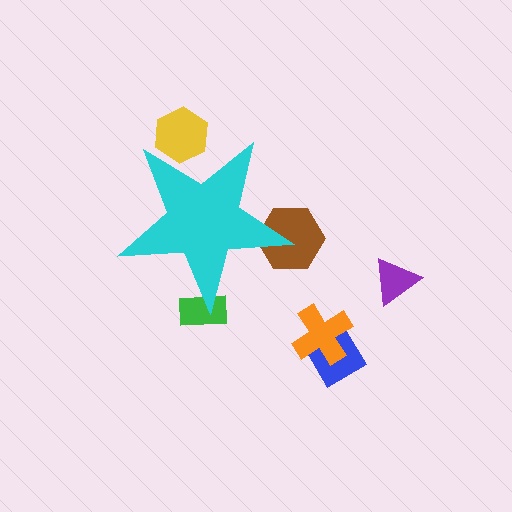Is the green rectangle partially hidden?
Yes, the green rectangle is partially hidden behind the cyan star.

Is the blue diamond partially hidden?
No, the blue diamond is fully visible.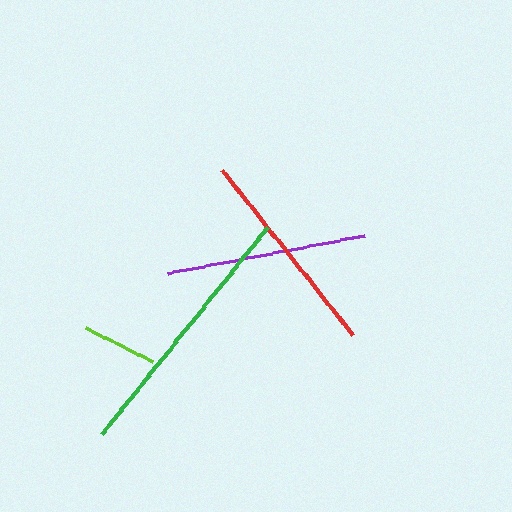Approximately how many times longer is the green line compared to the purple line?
The green line is approximately 1.3 times the length of the purple line.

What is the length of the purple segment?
The purple segment is approximately 200 pixels long.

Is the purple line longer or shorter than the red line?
The red line is longer than the purple line.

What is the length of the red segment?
The red segment is approximately 210 pixels long.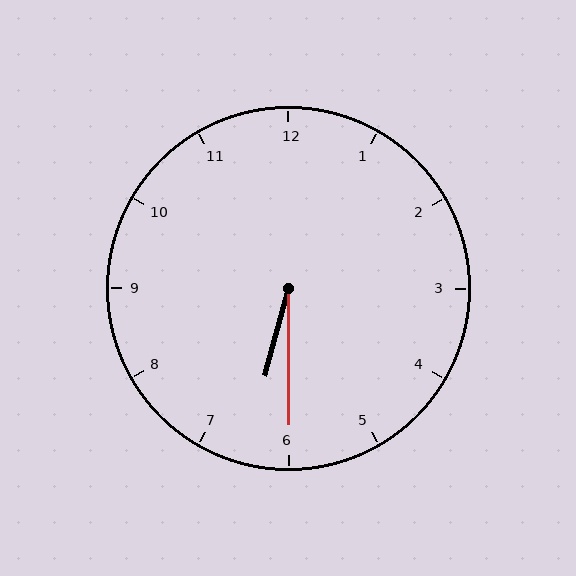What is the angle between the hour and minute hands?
Approximately 15 degrees.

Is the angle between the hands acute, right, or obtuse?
It is acute.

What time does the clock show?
6:30.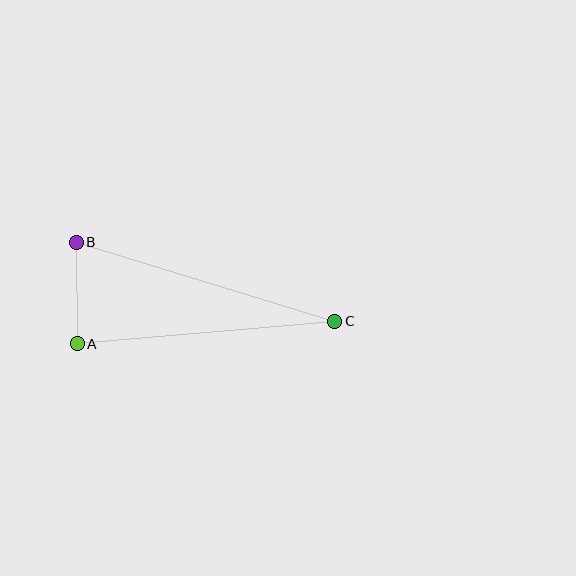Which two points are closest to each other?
Points A and B are closest to each other.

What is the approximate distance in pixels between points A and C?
The distance between A and C is approximately 259 pixels.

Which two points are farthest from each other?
Points B and C are farthest from each other.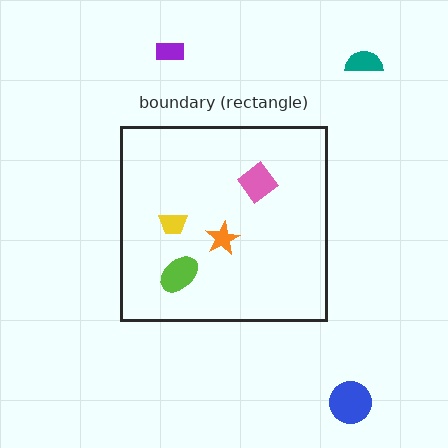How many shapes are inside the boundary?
4 inside, 3 outside.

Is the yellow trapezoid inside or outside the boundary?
Inside.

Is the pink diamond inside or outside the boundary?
Inside.